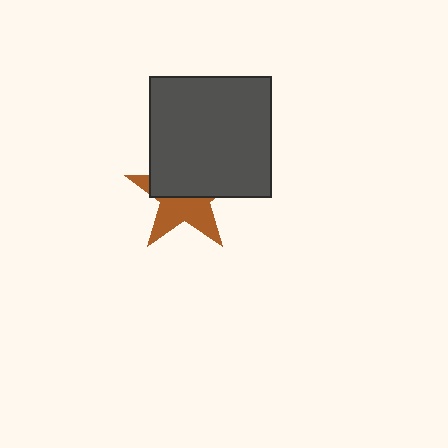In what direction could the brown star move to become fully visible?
The brown star could move down. That would shift it out from behind the dark gray square entirely.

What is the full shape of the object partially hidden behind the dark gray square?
The partially hidden object is a brown star.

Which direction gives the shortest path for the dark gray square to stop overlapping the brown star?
Moving up gives the shortest separation.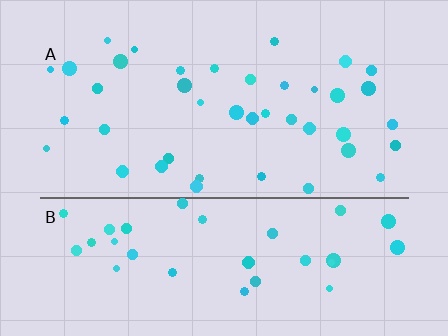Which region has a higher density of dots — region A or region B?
A (the top).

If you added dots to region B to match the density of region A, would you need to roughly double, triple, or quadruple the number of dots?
Approximately double.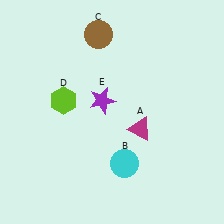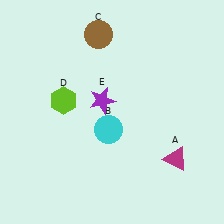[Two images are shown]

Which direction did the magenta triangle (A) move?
The magenta triangle (A) moved right.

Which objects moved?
The objects that moved are: the magenta triangle (A), the cyan circle (B).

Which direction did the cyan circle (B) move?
The cyan circle (B) moved up.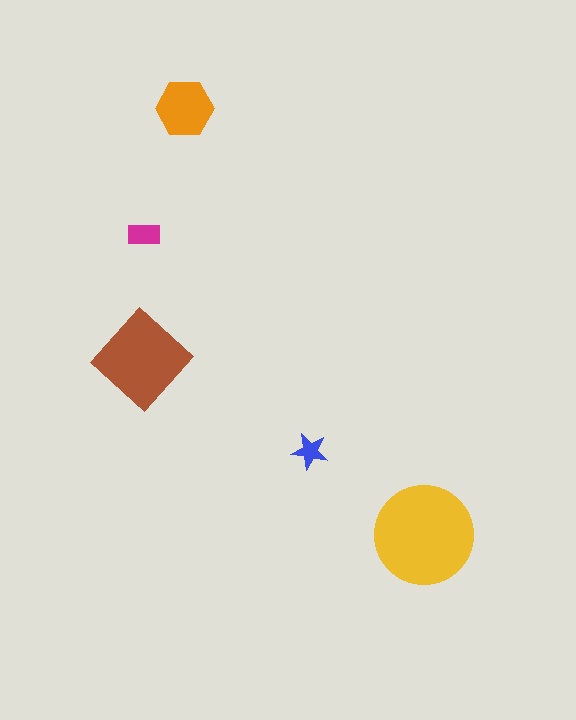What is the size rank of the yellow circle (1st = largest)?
1st.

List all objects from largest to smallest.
The yellow circle, the brown diamond, the orange hexagon, the magenta rectangle, the blue star.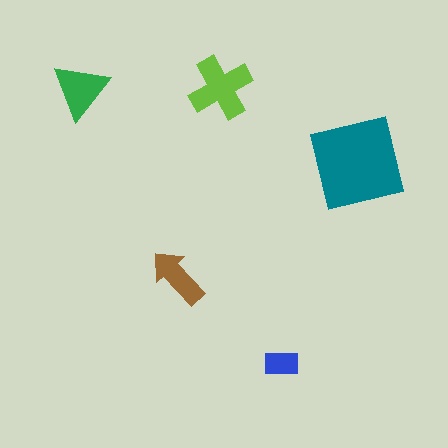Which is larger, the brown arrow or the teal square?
The teal square.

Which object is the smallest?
The blue rectangle.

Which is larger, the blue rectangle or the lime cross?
The lime cross.